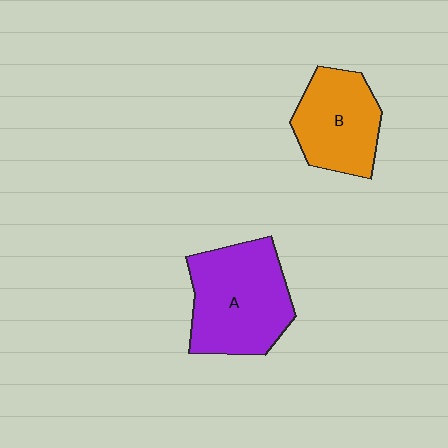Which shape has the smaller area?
Shape B (orange).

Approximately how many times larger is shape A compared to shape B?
Approximately 1.3 times.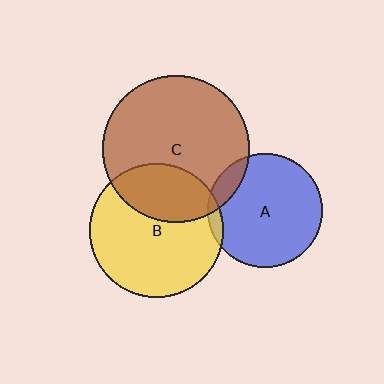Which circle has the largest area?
Circle C (brown).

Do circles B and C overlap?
Yes.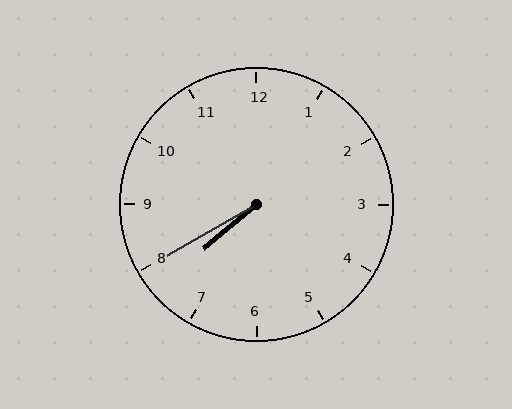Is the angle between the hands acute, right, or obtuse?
It is acute.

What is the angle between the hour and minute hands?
Approximately 10 degrees.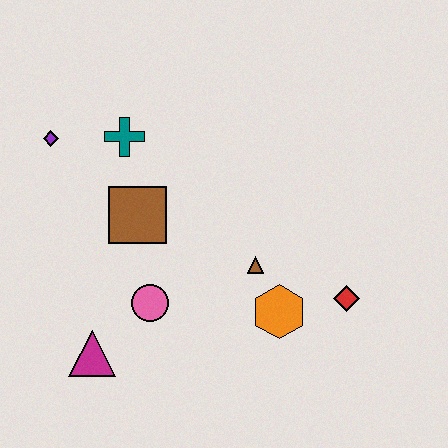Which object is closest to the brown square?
The teal cross is closest to the brown square.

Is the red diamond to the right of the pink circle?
Yes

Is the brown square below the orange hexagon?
No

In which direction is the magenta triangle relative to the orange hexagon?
The magenta triangle is to the left of the orange hexagon.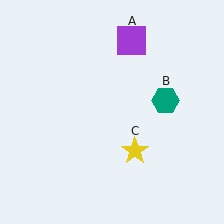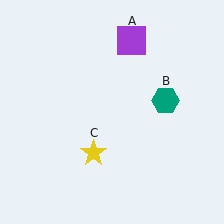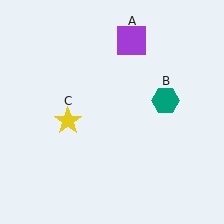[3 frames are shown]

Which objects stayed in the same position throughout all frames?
Purple square (object A) and teal hexagon (object B) remained stationary.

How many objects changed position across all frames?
1 object changed position: yellow star (object C).